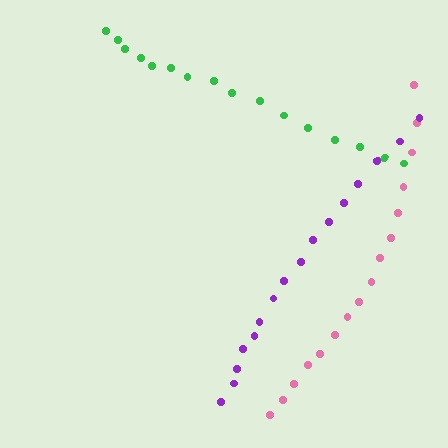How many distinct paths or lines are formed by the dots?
There are 3 distinct paths.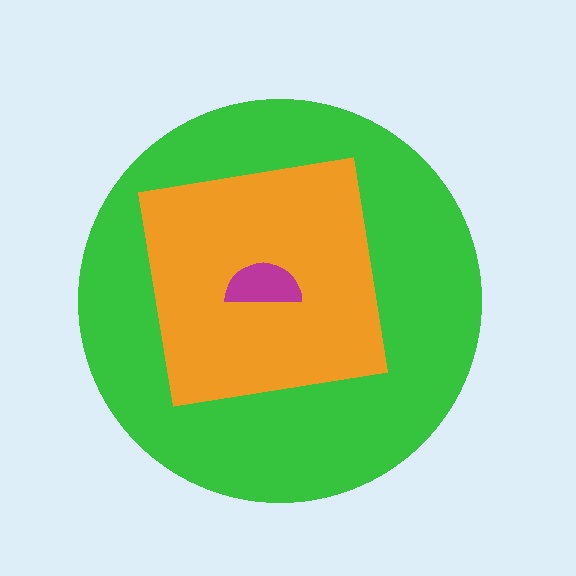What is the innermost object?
The magenta semicircle.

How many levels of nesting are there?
3.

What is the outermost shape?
The green circle.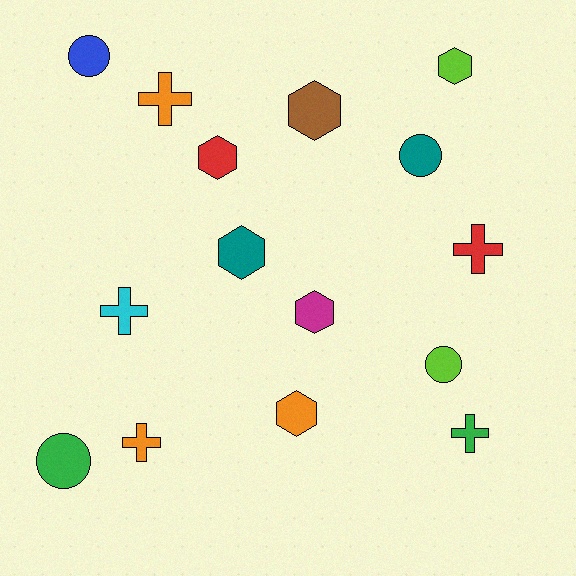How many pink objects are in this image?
There are no pink objects.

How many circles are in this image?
There are 4 circles.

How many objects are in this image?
There are 15 objects.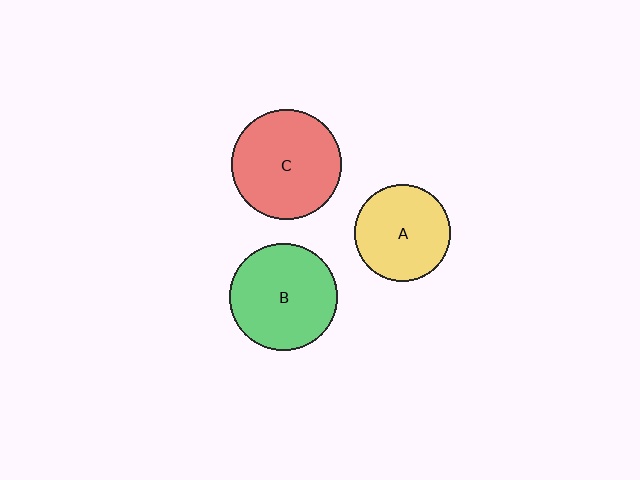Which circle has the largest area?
Circle C (red).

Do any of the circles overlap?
No, none of the circles overlap.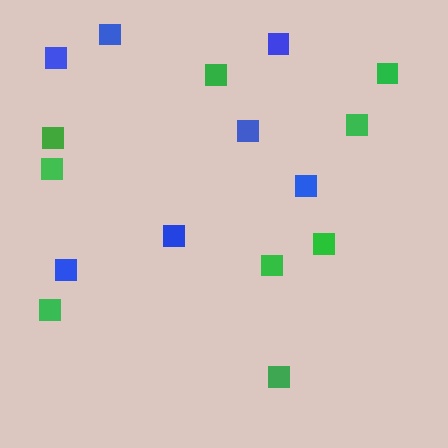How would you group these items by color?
There are 2 groups: one group of green squares (9) and one group of blue squares (7).